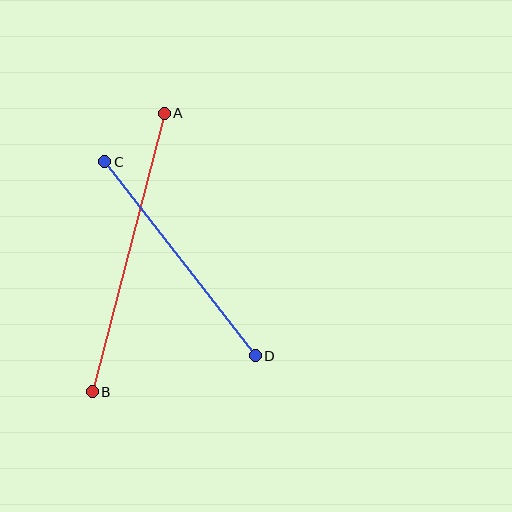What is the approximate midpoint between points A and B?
The midpoint is at approximately (128, 252) pixels.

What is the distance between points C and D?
The distance is approximately 245 pixels.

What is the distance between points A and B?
The distance is approximately 288 pixels.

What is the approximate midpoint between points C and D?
The midpoint is at approximately (180, 259) pixels.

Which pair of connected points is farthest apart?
Points A and B are farthest apart.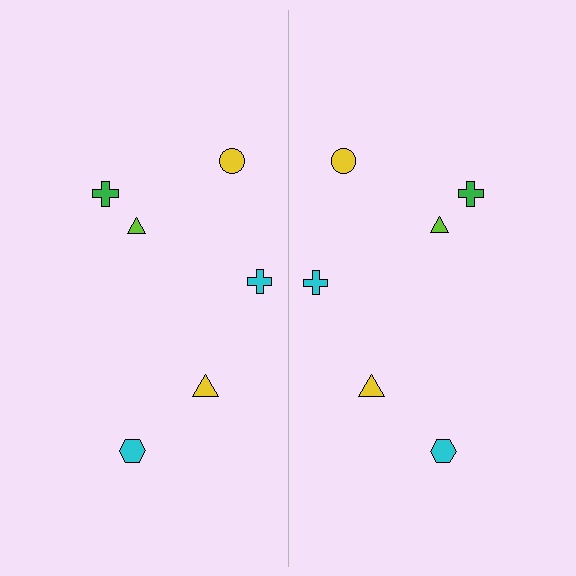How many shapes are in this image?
There are 12 shapes in this image.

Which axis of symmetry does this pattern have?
The pattern has a vertical axis of symmetry running through the center of the image.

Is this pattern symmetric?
Yes, this pattern has bilateral (reflection) symmetry.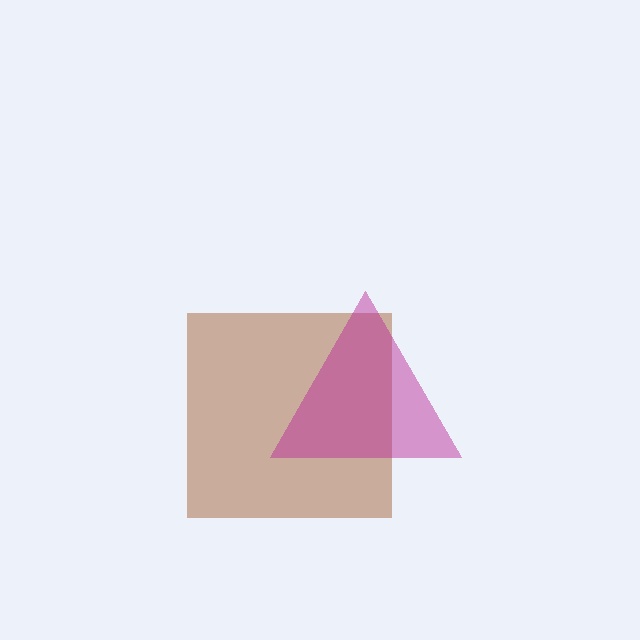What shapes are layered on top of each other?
The layered shapes are: a brown square, a magenta triangle.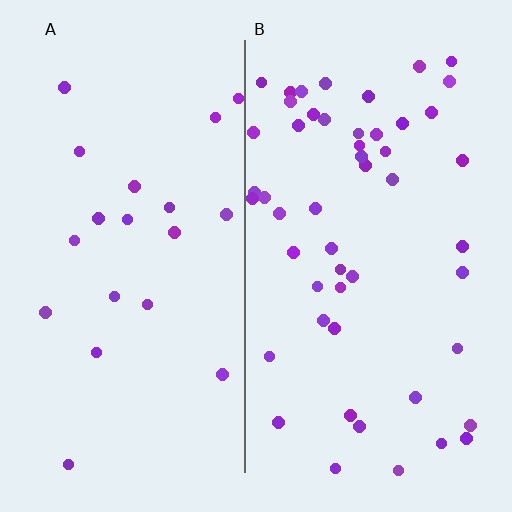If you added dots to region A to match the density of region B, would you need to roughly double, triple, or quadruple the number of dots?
Approximately triple.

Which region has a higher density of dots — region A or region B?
B (the right).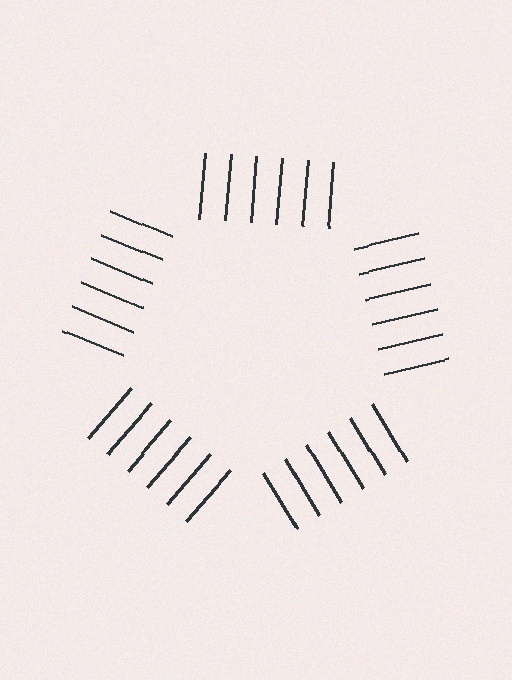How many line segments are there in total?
30 — 6 along each of the 5 edges.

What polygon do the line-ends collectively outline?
An illusory pentagon — the line segments terminate on its edges but no continuous stroke is drawn.